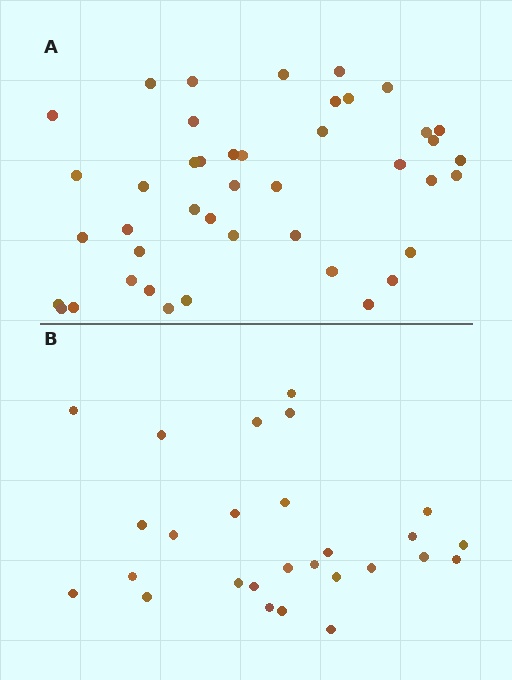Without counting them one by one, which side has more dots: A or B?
Region A (the top region) has more dots.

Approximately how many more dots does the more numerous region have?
Region A has approximately 15 more dots than region B.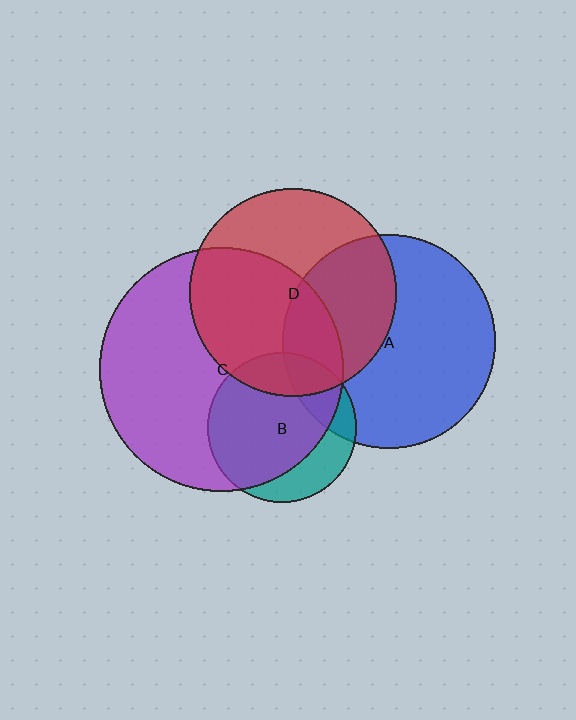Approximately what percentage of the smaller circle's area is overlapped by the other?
Approximately 15%.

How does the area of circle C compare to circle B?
Approximately 2.7 times.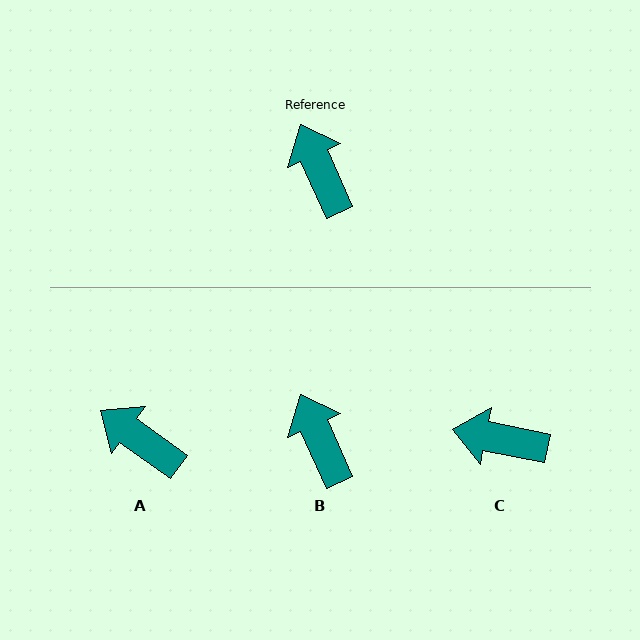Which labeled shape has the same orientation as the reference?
B.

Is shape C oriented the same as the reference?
No, it is off by about 55 degrees.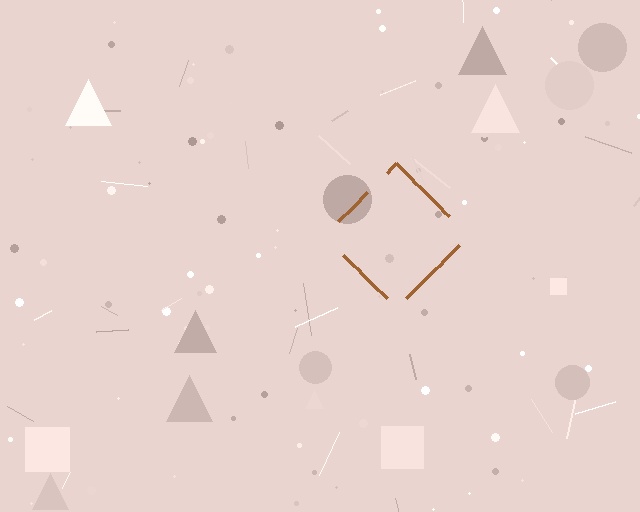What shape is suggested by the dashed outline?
The dashed outline suggests a diamond.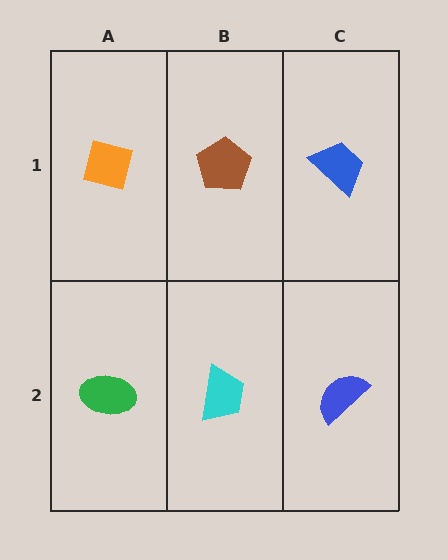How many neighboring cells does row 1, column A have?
2.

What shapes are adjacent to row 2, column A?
An orange square (row 1, column A), a cyan trapezoid (row 2, column B).